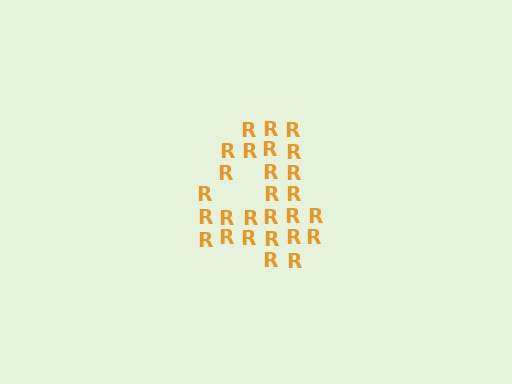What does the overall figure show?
The overall figure shows the digit 4.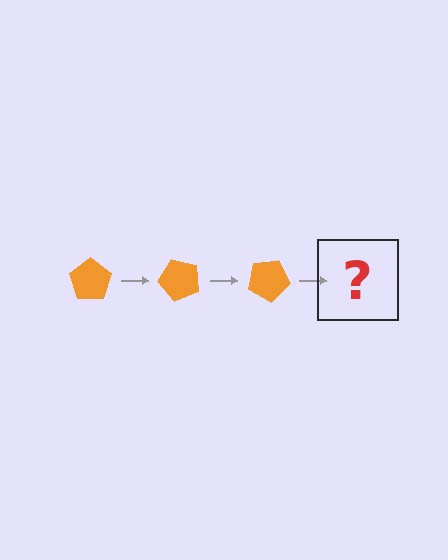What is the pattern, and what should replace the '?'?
The pattern is that the pentagon rotates 50 degrees each step. The '?' should be an orange pentagon rotated 150 degrees.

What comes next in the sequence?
The next element should be an orange pentagon rotated 150 degrees.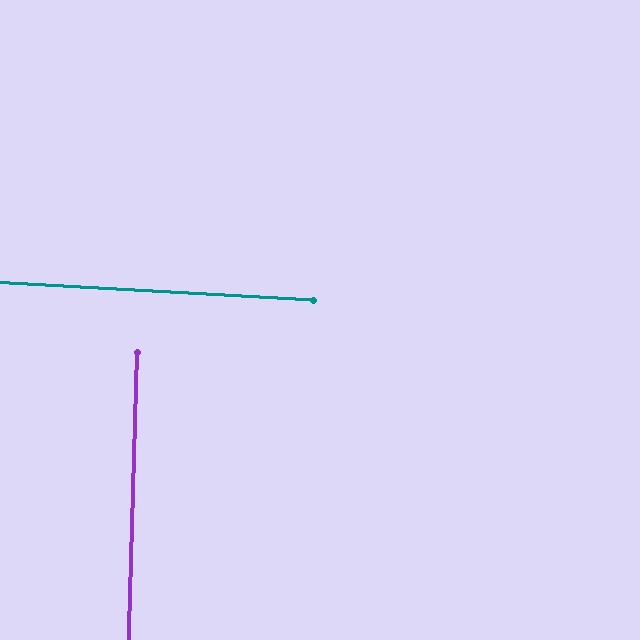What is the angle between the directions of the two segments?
Approximately 88 degrees.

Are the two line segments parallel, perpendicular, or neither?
Perpendicular — they meet at approximately 88°.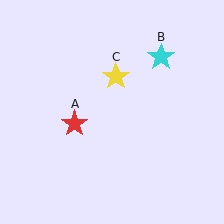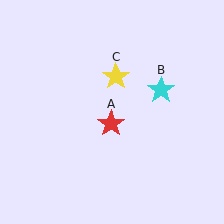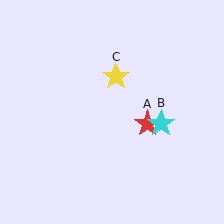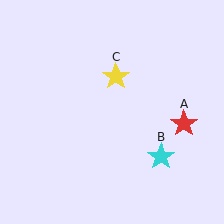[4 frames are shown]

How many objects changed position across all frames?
2 objects changed position: red star (object A), cyan star (object B).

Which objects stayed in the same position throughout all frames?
Yellow star (object C) remained stationary.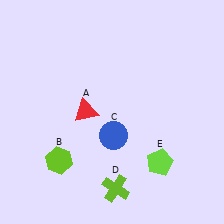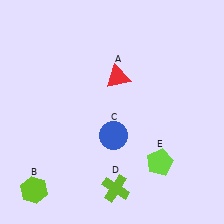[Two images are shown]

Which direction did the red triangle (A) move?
The red triangle (A) moved up.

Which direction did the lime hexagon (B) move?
The lime hexagon (B) moved down.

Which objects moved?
The objects that moved are: the red triangle (A), the lime hexagon (B).